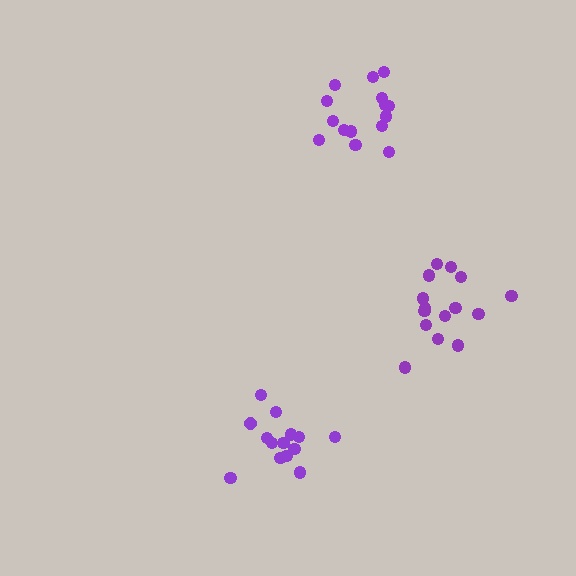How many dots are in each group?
Group 1: 15 dots, Group 2: 14 dots, Group 3: 15 dots (44 total).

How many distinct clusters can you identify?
There are 3 distinct clusters.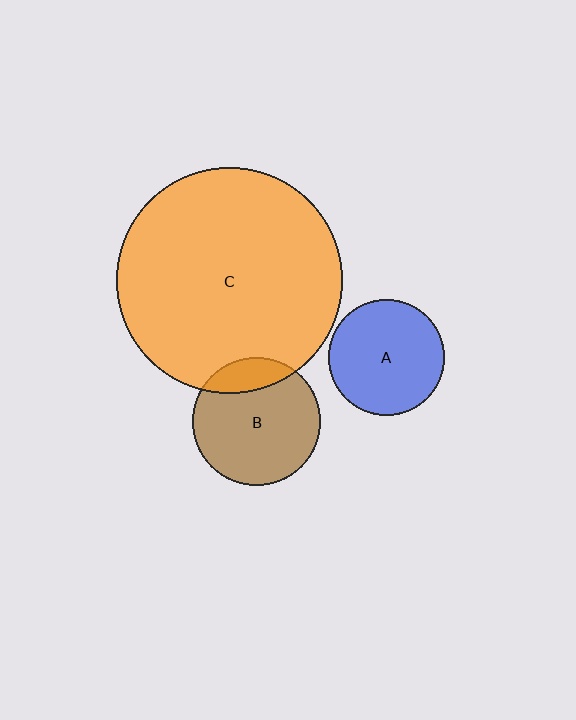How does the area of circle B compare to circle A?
Approximately 1.2 times.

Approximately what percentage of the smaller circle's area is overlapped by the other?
Approximately 15%.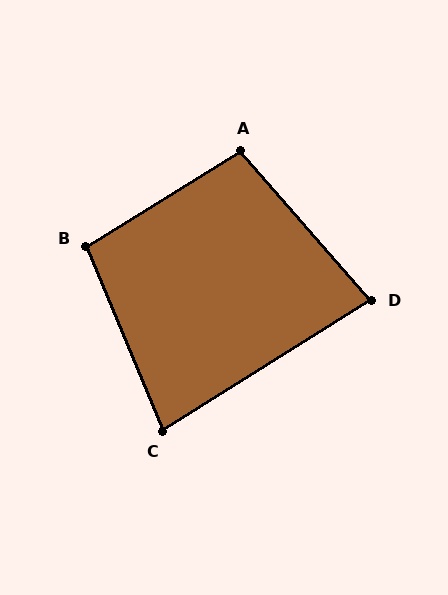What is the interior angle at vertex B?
Approximately 99 degrees (obtuse).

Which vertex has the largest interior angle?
A, at approximately 99 degrees.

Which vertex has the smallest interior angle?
C, at approximately 81 degrees.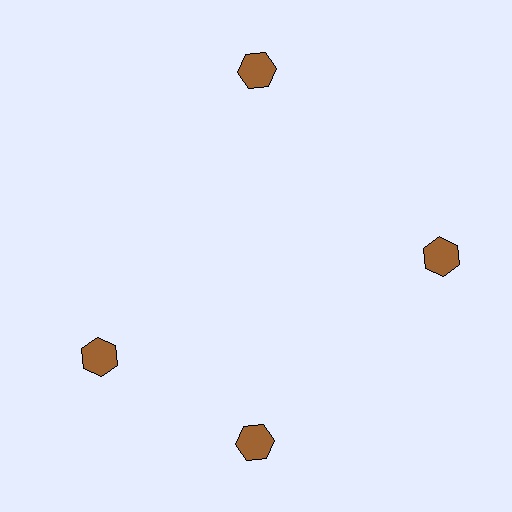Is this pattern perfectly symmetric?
No. The 4 brown hexagons are arranged in a ring, but one element near the 9 o'clock position is rotated out of alignment along the ring, breaking the 4-fold rotational symmetry.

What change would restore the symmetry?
The symmetry would be restored by rotating it back into even spacing with its neighbors so that all 4 hexagons sit at equal angles and equal distance from the center.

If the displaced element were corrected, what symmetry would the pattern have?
It would have 4-fold rotational symmetry — the pattern would map onto itself every 90 degrees.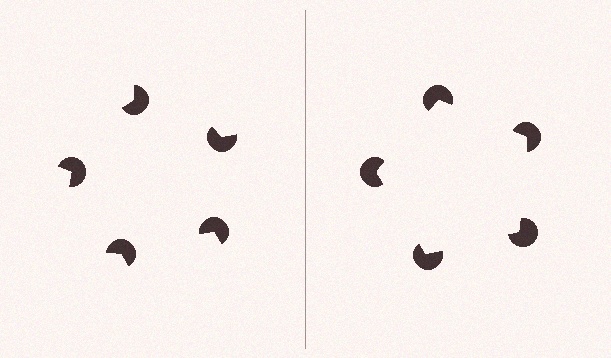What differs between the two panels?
The pac-man discs are positioned identically on both sides; only the wedge orientations differ. On the right they align to a pentagon; on the left they are misaligned.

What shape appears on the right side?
An illusory pentagon.